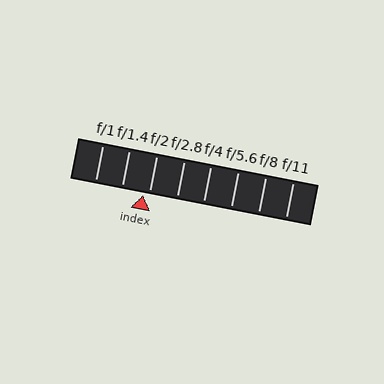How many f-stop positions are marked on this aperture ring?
There are 8 f-stop positions marked.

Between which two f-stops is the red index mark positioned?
The index mark is between f/1.4 and f/2.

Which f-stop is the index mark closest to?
The index mark is closest to f/2.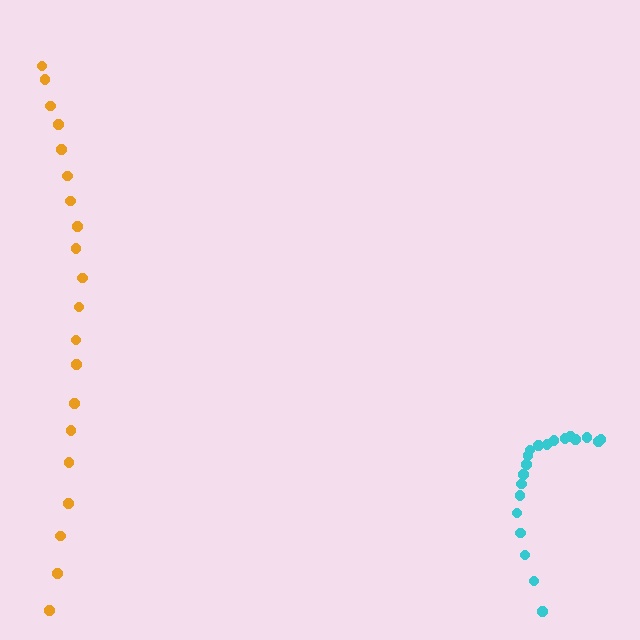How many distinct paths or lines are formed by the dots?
There are 2 distinct paths.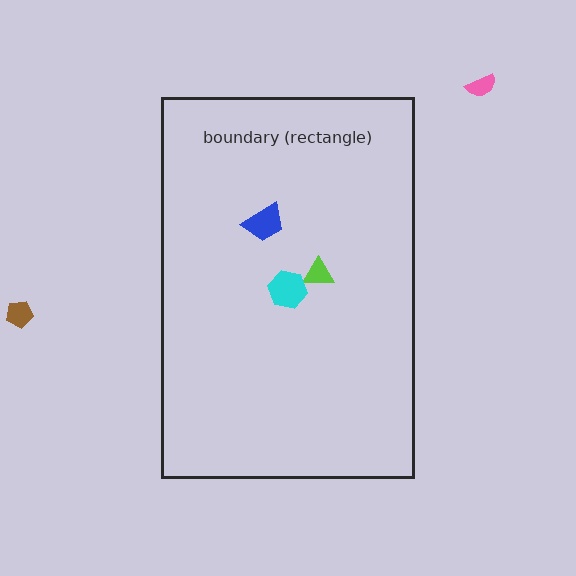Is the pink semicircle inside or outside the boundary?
Outside.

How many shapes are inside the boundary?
3 inside, 2 outside.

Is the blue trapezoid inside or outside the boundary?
Inside.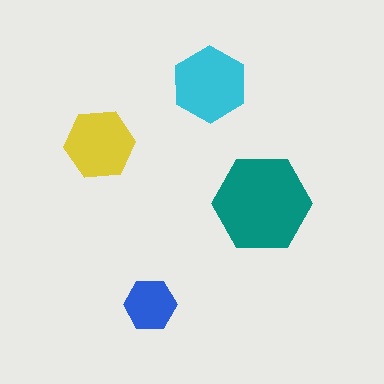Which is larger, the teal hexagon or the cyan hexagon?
The teal one.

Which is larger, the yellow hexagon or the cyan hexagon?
The cyan one.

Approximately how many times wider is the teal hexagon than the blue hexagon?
About 2 times wider.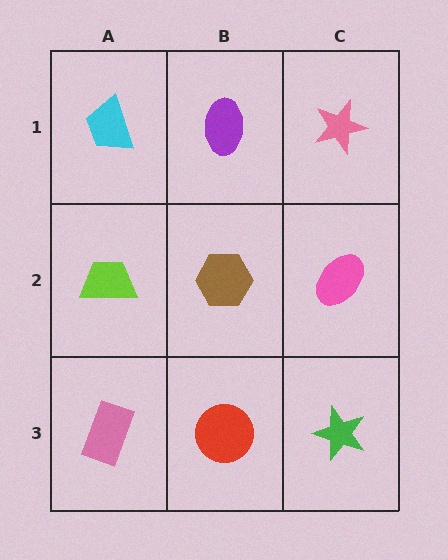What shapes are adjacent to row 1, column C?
A pink ellipse (row 2, column C), a purple ellipse (row 1, column B).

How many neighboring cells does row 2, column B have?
4.